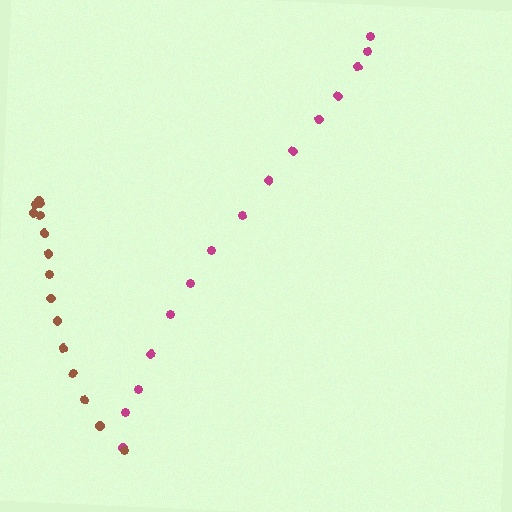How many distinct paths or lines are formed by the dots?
There are 2 distinct paths.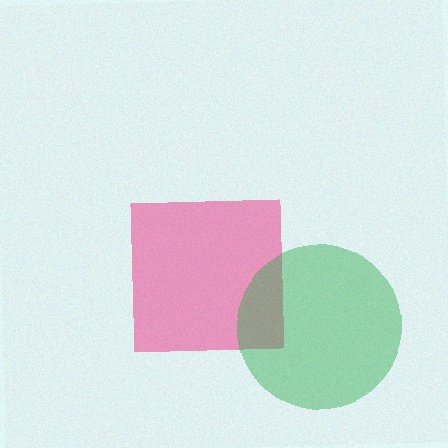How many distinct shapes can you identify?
There are 2 distinct shapes: a pink square, a green circle.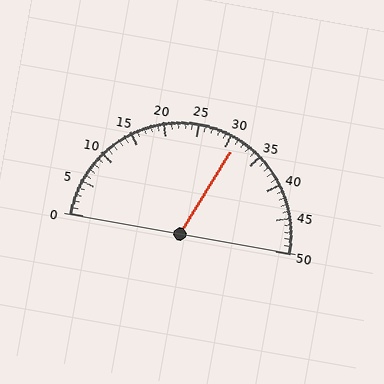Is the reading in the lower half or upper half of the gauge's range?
The reading is in the upper half of the range (0 to 50).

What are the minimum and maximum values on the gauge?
The gauge ranges from 0 to 50.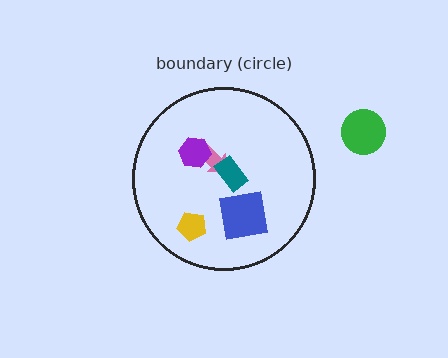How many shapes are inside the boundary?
6 inside, 1 outside.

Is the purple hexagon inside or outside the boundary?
Inside.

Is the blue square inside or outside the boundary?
Inside.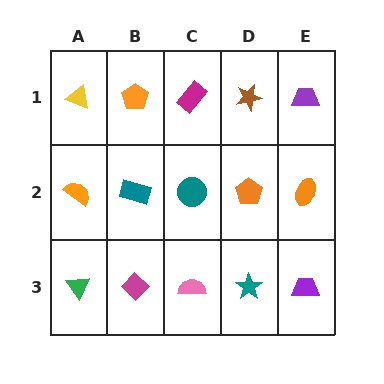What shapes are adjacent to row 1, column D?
An orange pentagon (row 2, column D), a magenta rectangle (row 1, column C), a purple trapezoid (row 1, column E).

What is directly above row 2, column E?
A purple trapezoid.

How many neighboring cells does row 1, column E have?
2.